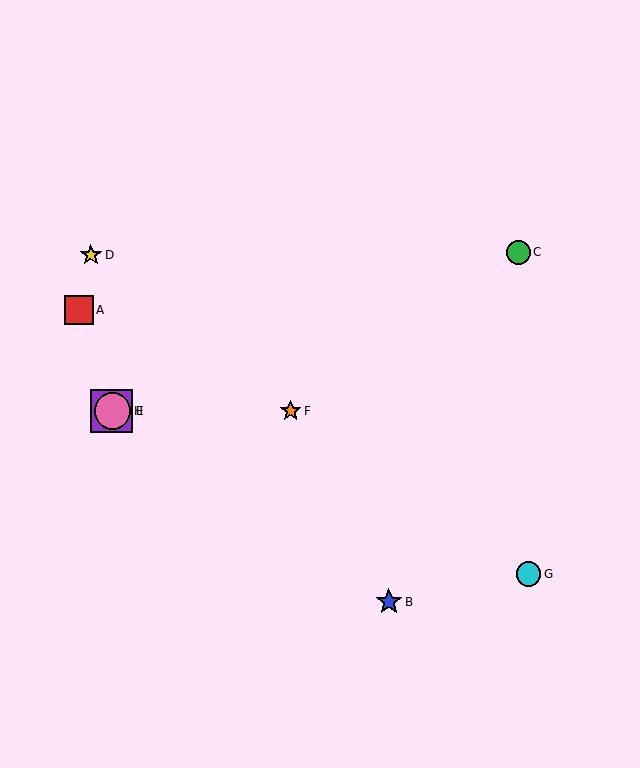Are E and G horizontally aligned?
No, E is at y≈411 and G is at y≈574.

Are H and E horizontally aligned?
Yes, both are at y≈411.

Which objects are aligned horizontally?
Objects E, F, H are aligned horizontally.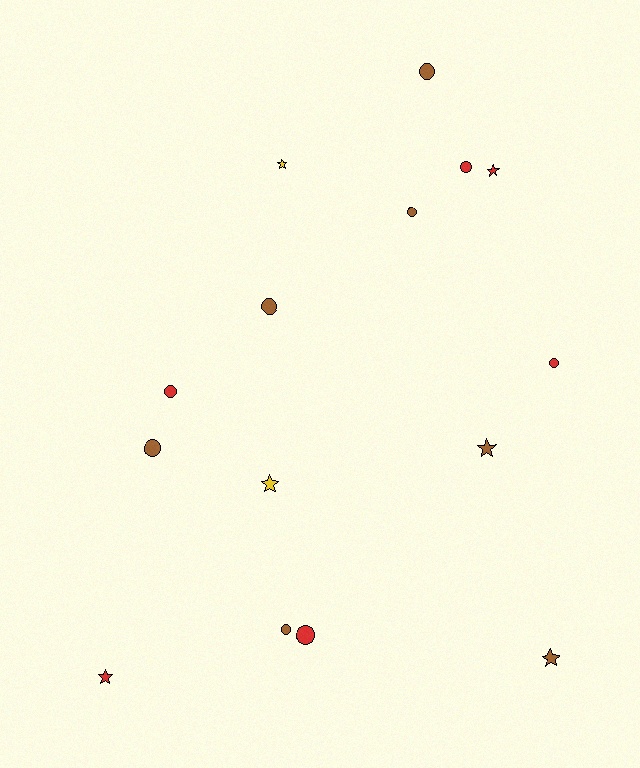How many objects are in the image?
There are 15 objects.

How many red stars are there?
There are 2 red stars.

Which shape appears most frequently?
Circle, with 9 objects.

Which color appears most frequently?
Brown, with 7 objects.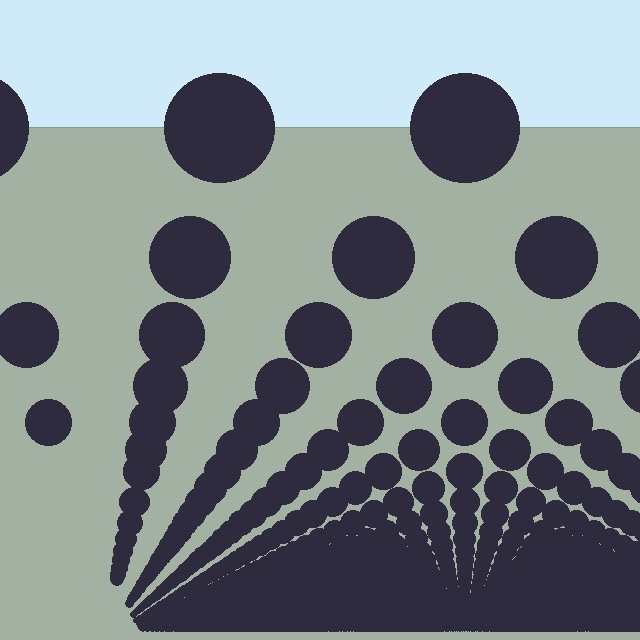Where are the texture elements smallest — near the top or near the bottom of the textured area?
Near the bottom.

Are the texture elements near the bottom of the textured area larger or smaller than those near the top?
Smaller. The gradient is inverted — elements near the bottom are smaller and denser.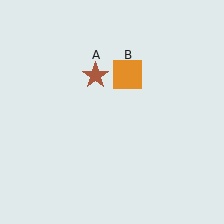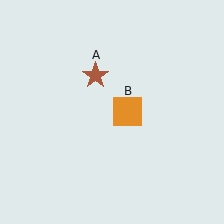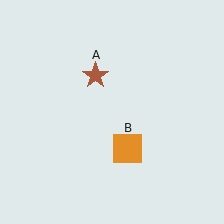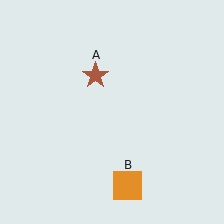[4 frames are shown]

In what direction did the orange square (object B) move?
The orange square (object B) moved down.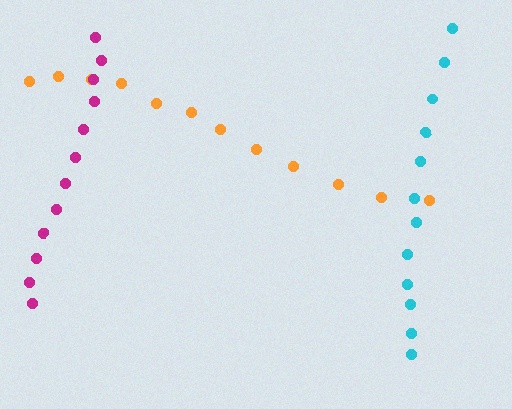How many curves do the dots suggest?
There are 3 distinct paths.